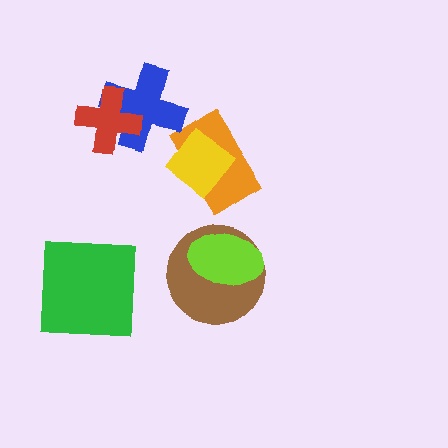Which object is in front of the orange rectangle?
The yellow diamond is in front of the orange rectangle.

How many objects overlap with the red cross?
1 object overlaps with the red cross.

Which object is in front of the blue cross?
The red cross is in front of the blue cross.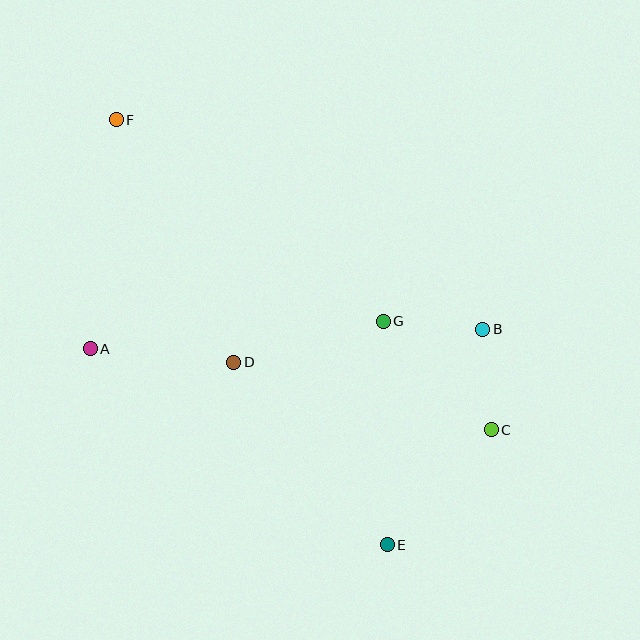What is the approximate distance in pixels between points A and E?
The distance between A and E is approximately 356 pixels.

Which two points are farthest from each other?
Points E and F are farthest from each other.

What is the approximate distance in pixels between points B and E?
The distance between B and E is approximately 236 pixels.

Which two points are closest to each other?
Points B and G are closest to each other.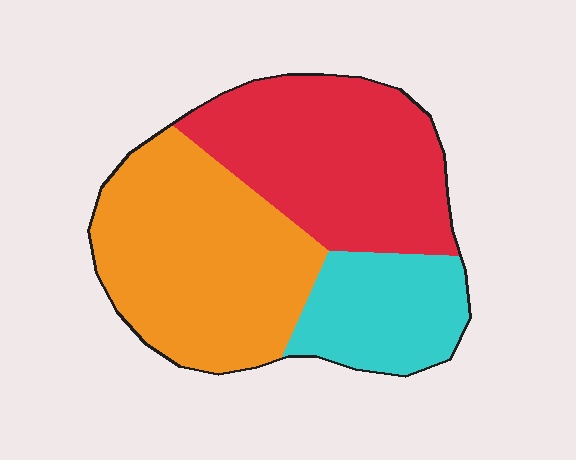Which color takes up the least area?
Cyan, at roughly 20%.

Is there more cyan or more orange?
Orange.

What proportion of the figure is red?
Red covers about 40% of the figure.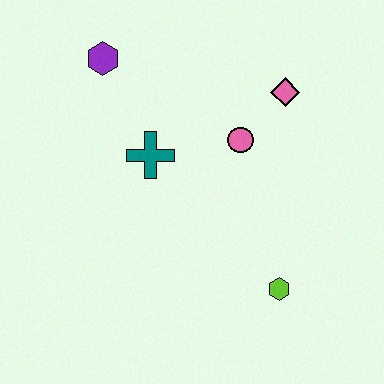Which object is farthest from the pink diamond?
The lime hexagon is farthest from the pink diamond.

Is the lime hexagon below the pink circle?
Yes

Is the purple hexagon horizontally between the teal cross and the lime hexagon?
No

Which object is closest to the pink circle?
The pink diamond is closest to the pink circle.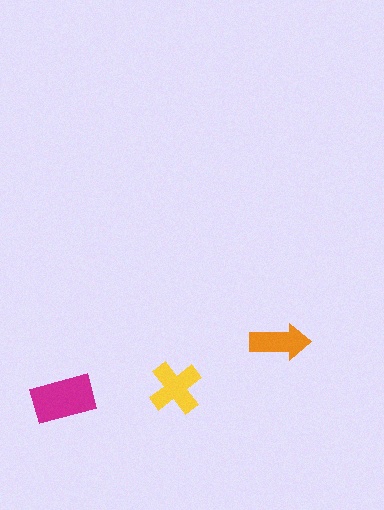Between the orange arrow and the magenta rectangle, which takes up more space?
The magenta rectangle.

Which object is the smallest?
The orange arrow.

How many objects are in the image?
There are 3 objects in the image.